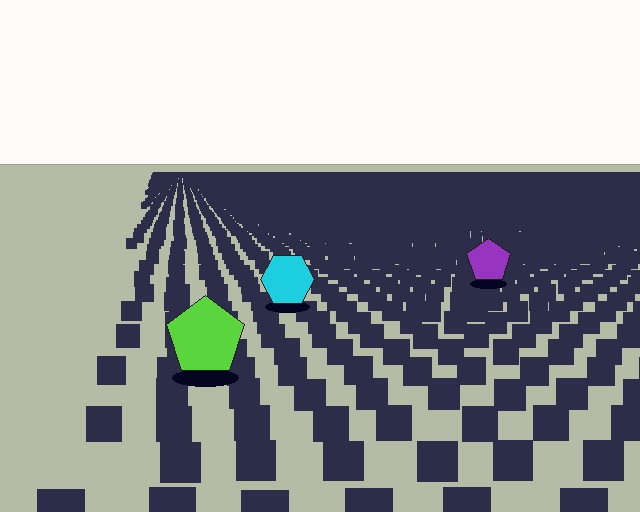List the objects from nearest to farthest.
From nearest to farthest: the lime pentagon, the cyan hexagon, the purple pentagon.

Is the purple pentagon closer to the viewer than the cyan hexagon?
No. The cyan hexagon is closer — you can tell from the texture gradient: the ground texture is coarser near it.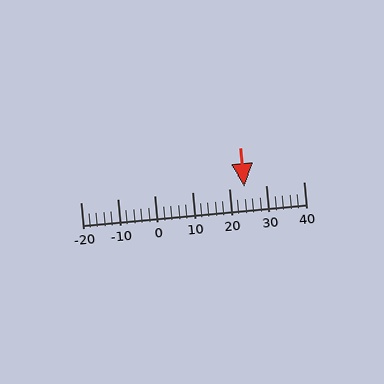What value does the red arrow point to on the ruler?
The red arrow points to approximately 24.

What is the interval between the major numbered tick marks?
The major tick marks are spaced 10 units apart.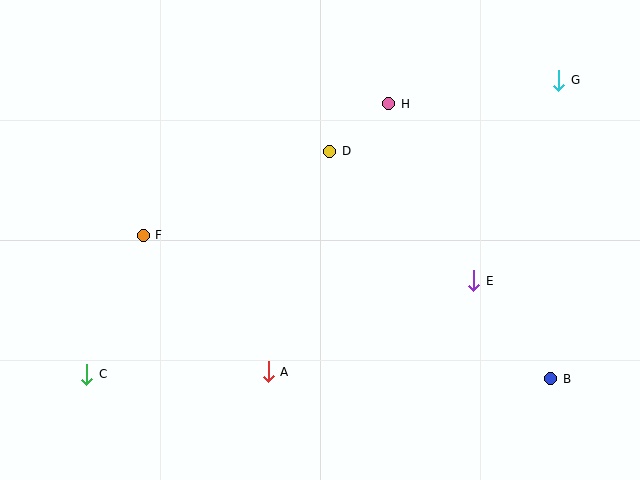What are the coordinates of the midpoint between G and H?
The midpoint between G and H is at (474, 92).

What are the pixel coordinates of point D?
Point D is at (330, 151).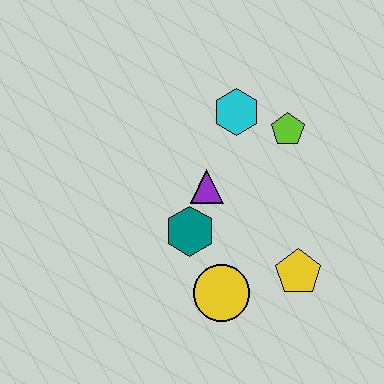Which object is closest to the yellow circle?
The teal hexagon is closest to the yellow circle.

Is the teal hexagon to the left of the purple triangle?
Yes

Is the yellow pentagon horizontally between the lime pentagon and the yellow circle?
No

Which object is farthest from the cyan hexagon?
The yellow circle is farthest from the cyan hexagon.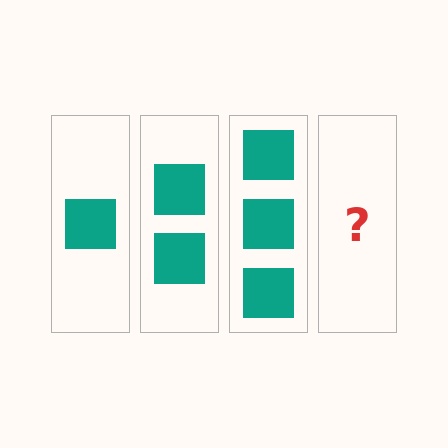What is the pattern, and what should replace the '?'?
The pattern is that each step adds one more square. The '?' should be 4 squares.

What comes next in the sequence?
The next element should be 4 squares.